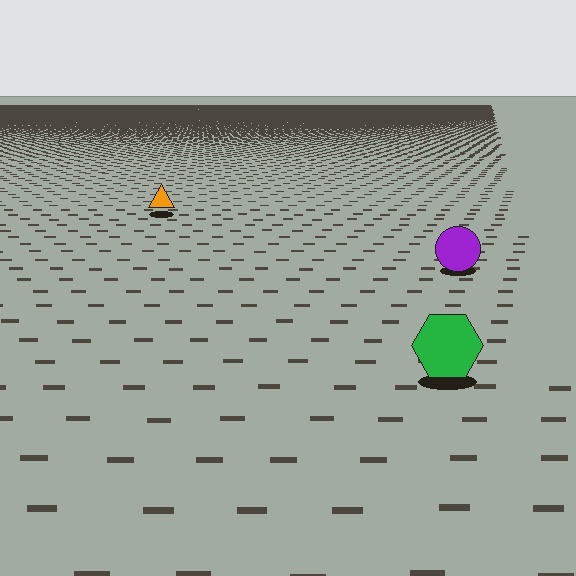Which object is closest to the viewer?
The green hexagon is closest. The texture marks near it are larger and more spread out.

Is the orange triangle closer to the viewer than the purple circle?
No. The purple circle is closer — you can tell from the texture gradient: the ground texture is coarser near it.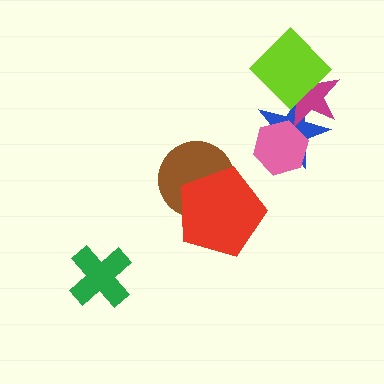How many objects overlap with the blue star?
2 objects overlap with the blue star.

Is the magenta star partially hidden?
Yes, it is partially covered by another shape.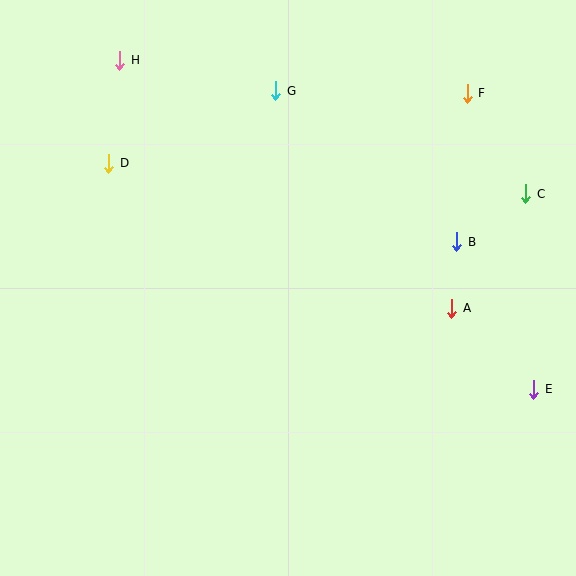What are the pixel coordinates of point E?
Point E is at (534, 389).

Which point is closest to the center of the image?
Point A at (452, 308) is closest to the center.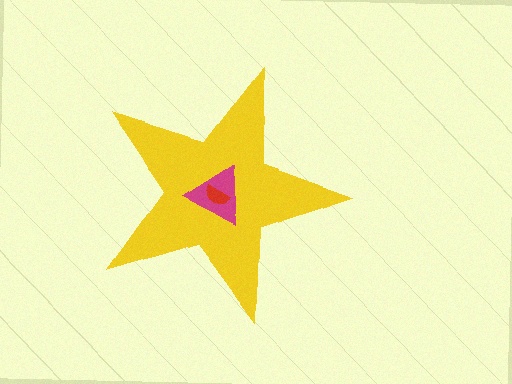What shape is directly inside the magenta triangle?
The red semicircle.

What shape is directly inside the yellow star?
The magenta triangle.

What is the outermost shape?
The yellow star.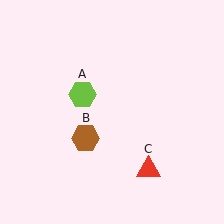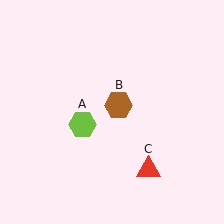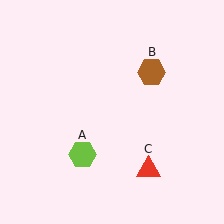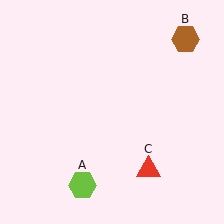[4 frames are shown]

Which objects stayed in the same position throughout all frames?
Red triangle (object C) remained stationary.